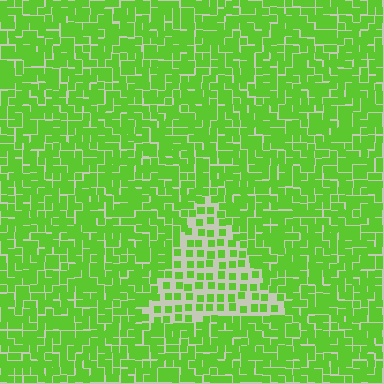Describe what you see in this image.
The image contains small lime elements arranged at two different densities. A triangle-shaped region is visible where the elements are less densely packed than the surrounding area.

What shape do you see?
I see a triangle.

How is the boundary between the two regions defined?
The boundary is defined by a change in element density (approximately 2.1x ratio). All elements are the same color, size, and shape.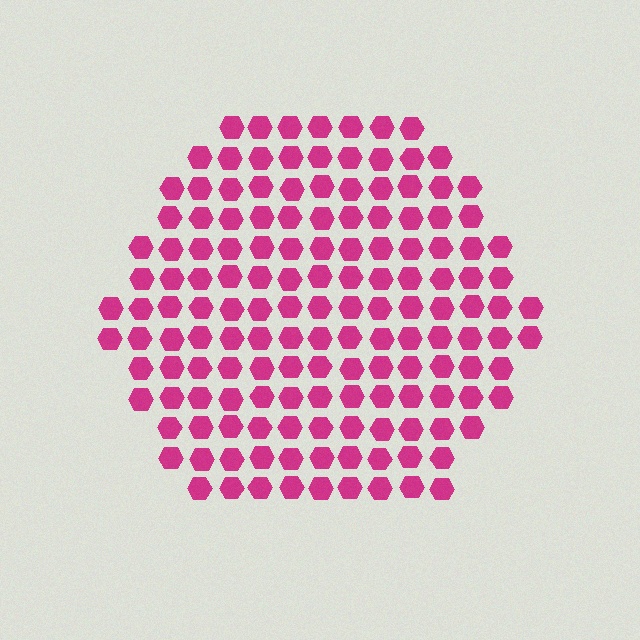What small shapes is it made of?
It is made of small hexagons.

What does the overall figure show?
The overall figure shows a hexagon.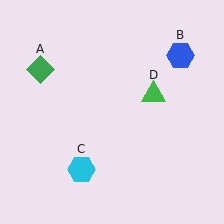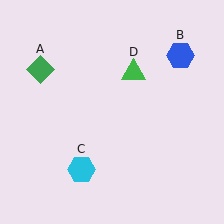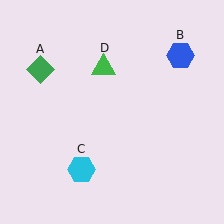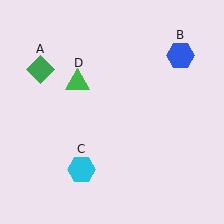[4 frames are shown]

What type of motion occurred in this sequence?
The green triangle (object D) rotated counterclockwise around the center of the scene.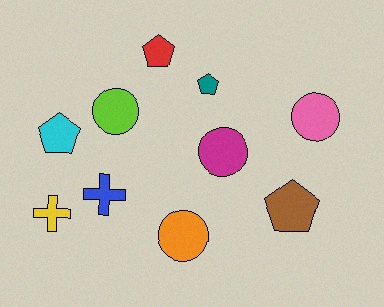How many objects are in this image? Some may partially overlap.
There are 10 objects.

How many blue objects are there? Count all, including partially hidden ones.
There is 1 blue object.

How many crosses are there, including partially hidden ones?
There are 2 crosses.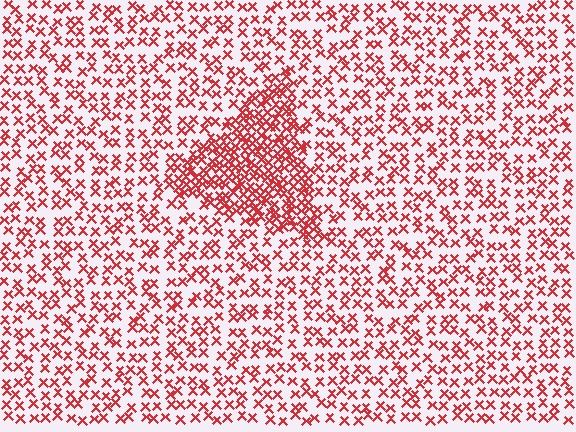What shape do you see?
I see a triangle.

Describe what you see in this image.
The image contains small red elements arranged at two different densities. A triangle-shaped region is visible where the elements are more densely packed than the surrounding area.